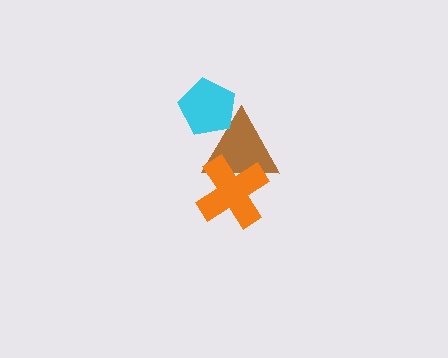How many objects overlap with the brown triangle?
2 objects overlap with the brown triangle.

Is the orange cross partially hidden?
No, no other shape covers it.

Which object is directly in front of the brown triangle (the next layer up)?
The cyan pentagon is directly in front of the brown triangle.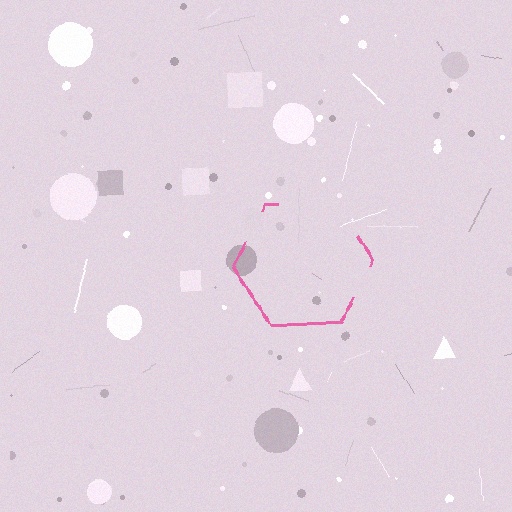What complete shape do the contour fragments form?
The contour fragments form a hexagon.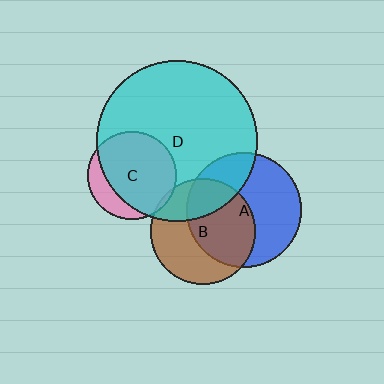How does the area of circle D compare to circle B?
Approximately 2.3 times.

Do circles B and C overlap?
Yes.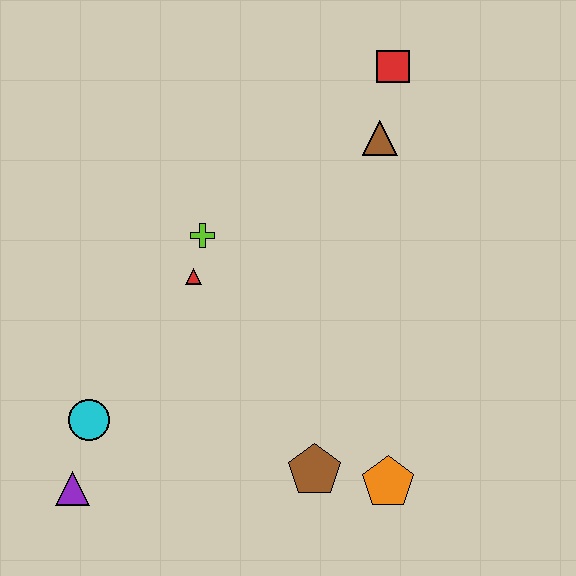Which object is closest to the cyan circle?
The purple triangle is closest to the cyan circle.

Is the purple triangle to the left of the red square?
Yes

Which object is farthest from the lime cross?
The orange pentagon is farthest from the lime cross.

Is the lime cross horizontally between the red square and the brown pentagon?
No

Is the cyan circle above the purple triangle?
Yes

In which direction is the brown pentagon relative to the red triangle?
The brown pentagon is below the red triangle.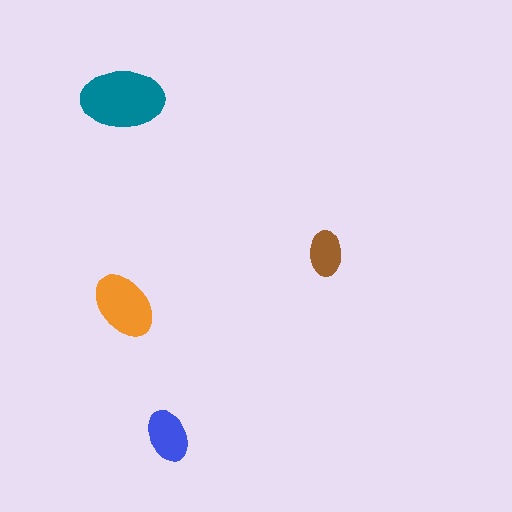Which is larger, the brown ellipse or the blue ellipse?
The blue one.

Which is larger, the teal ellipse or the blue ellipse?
The teal one.